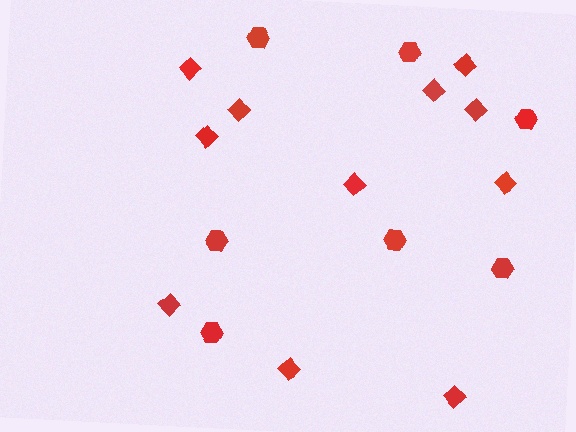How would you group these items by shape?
There are 2 groups: one group of hexagons (7) and one group of diamonds (11).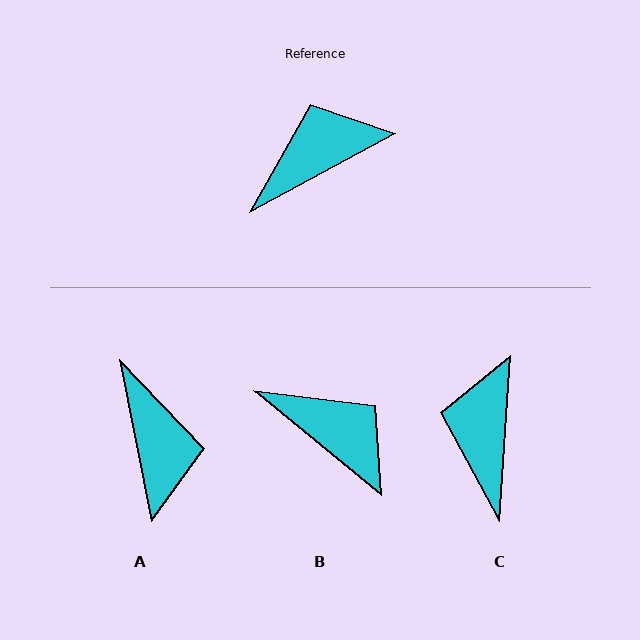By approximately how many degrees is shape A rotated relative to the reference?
Approximately 107 degrees clockwise.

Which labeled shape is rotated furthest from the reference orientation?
A, about 107 degrees away.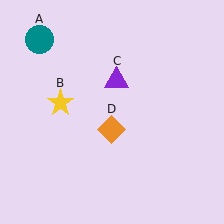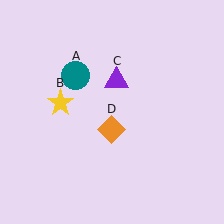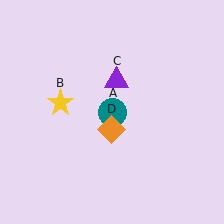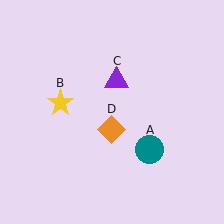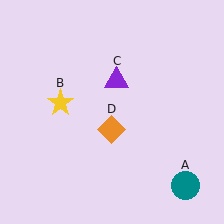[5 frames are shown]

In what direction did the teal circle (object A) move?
The teal circle (object A) moved down and to the right.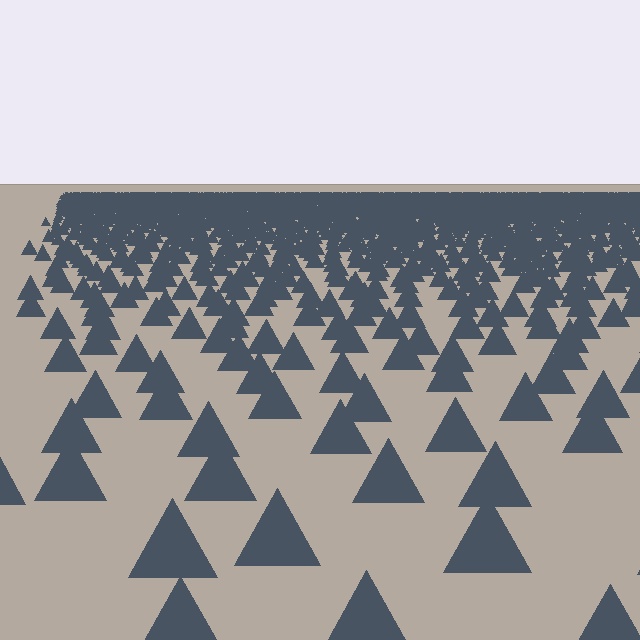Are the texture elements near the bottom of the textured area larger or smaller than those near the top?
Larger. Near the bottom, elements are closer to the viewer and appear at a bigger on-screen size.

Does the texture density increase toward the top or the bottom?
Density increases toward the top.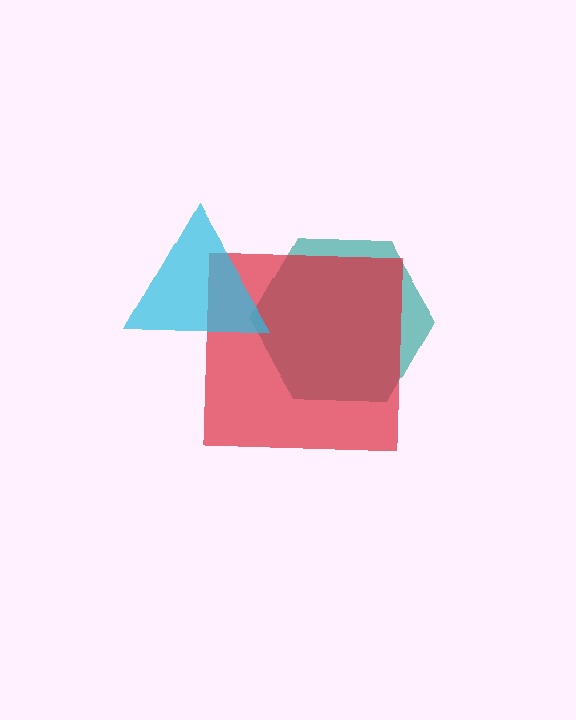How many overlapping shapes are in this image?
There are 3 overlapping shapes in the image.